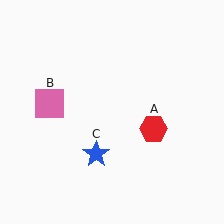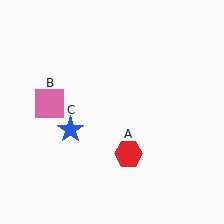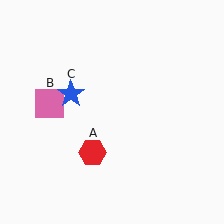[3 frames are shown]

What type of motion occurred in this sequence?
The red hexagon (object A), blue star (object C) rotated clockwise around the center of the scene.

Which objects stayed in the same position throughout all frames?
Pink square (object B) remained stationary.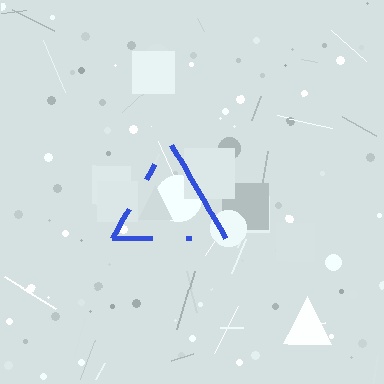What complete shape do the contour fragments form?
The contour fragments form a triangle.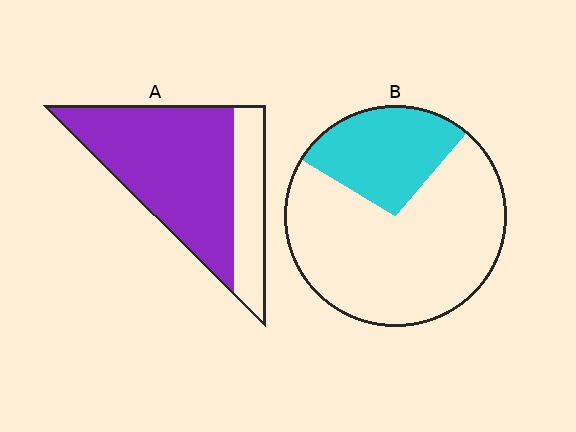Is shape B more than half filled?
No.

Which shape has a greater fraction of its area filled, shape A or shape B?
Shape A.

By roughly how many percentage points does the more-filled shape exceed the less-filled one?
By roughly 45 percentage points (A over B).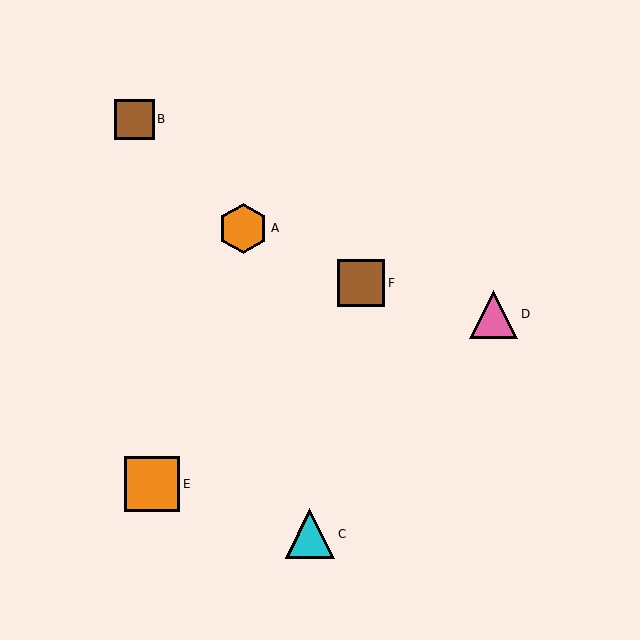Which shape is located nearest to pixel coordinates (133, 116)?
The brown square (labeled B) at (134, 119) is nearest to that location.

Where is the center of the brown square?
The center of the brown square is at (134, 119).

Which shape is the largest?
The orange square (labeled E) is the largest.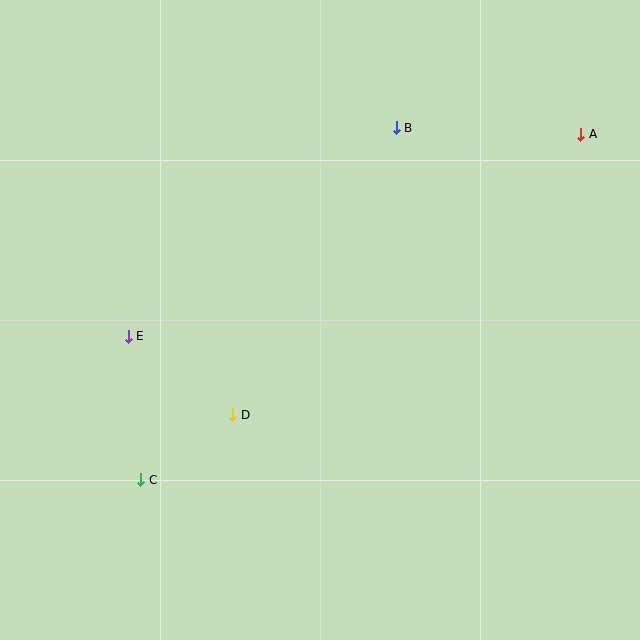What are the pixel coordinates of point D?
Point D is at (233, 415).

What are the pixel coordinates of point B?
Point B is at (396, 128).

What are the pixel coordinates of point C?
Point C is at (141, 480).